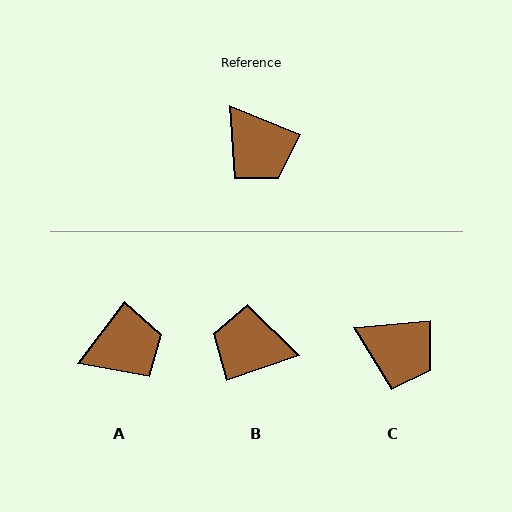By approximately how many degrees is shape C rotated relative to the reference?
Approximately 27 degrees counter-clockwise.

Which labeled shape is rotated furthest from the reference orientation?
B, about 139 degrees away.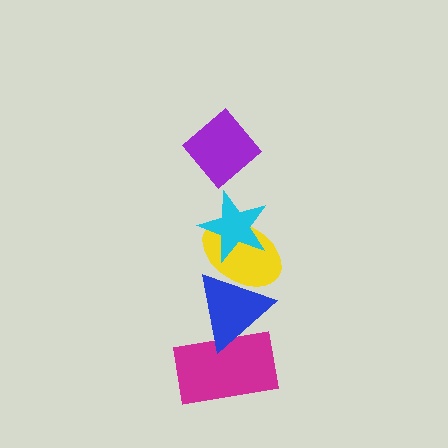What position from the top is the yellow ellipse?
The yellow ellipse is 3rd from the top.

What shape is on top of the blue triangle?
The yellow ellipse is on top of the blue triangle.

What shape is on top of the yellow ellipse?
The cyan star is on top of the yellow ellipse.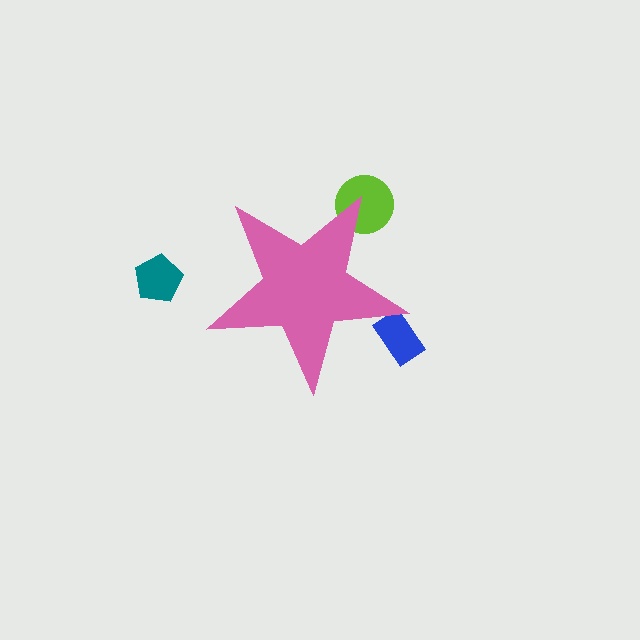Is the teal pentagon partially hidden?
No, the teal pentagon is fully visible.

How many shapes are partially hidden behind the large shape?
2 shapes are partially hidden.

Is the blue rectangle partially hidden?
Yes, the blue rectangle is partially hidden behind the pink star.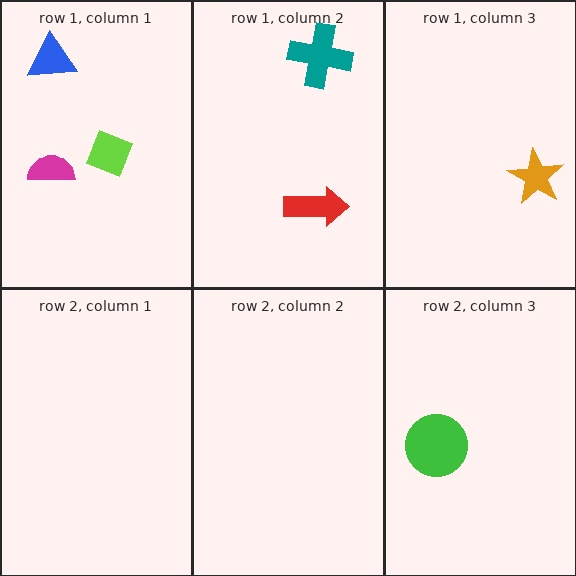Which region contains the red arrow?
The row 1, column 2 region.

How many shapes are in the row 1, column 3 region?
1.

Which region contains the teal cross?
The row 1, column 2 region.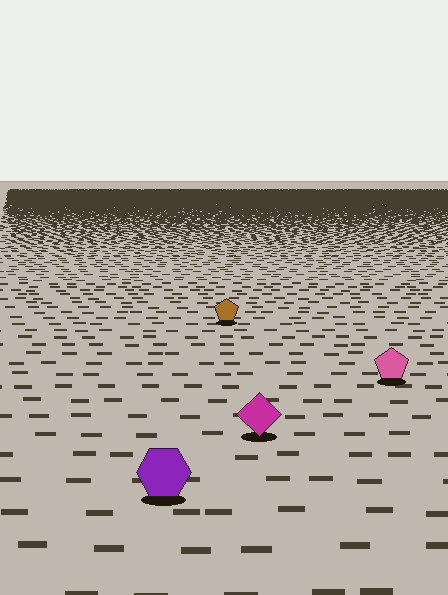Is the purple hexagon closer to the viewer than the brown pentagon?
Yes. The purple hexagon is closer — you can tell from the texture gradient: the ground texture is coarser near it.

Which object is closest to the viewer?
The purple hexagon is closest. The texture marks near it are larger and more spread out.